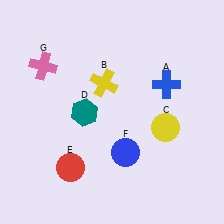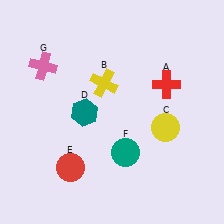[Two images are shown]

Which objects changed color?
A changed from blue to red. F changed from blue to teal.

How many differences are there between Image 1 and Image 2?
There are 2 differences between the two images.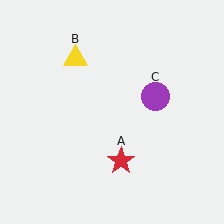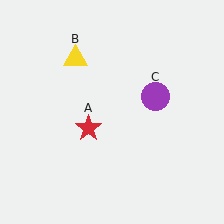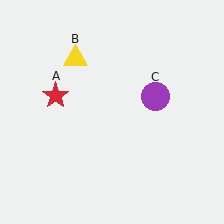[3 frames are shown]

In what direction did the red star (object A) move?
The red star (object A) moved up and to the left.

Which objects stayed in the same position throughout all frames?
Yellow triangle (object B) and purple circle (object C) remained stationary.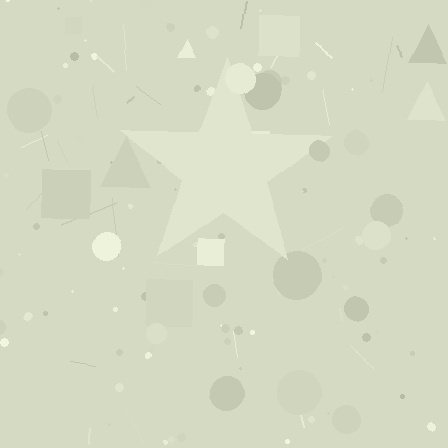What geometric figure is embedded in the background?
A star is embedded in the background.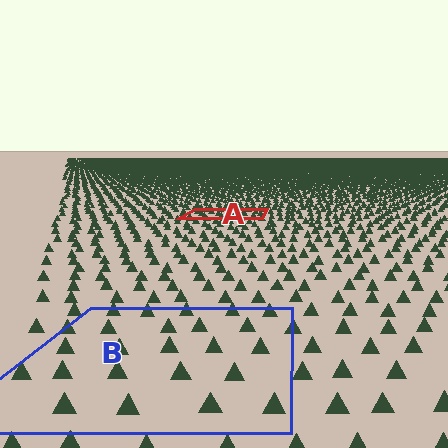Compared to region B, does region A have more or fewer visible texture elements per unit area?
Region A has more texture elements per unit area — they are packed more densely because it is farther away.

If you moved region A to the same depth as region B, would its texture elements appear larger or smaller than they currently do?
They would appear larger. At a closer depth, the same texture elements are projected at a bigger on-screen size.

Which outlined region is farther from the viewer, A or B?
Region A is farther from the viewer — the texture elements inside it appear smaller and more densely packed.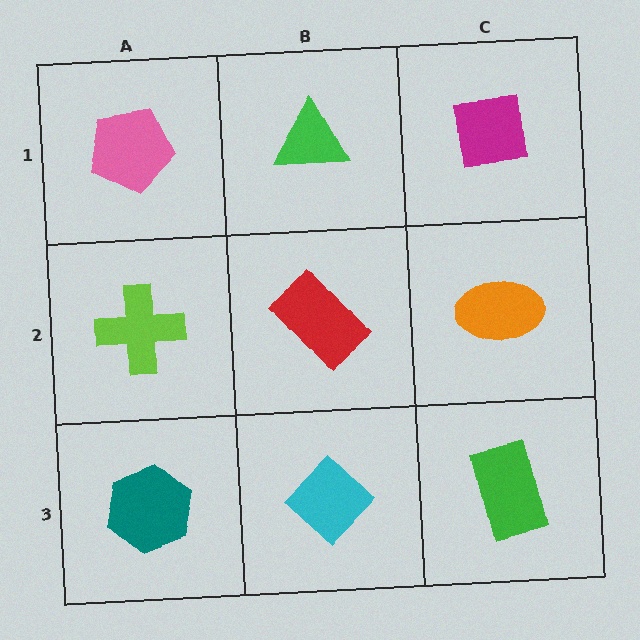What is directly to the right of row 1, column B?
A magenta square.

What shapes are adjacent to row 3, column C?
An orange ellipse (row 2, column C), a cyan diamond (row 3, column B).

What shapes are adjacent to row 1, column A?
A lime cross (row 2, column A), a green triangle (row 1, column B).